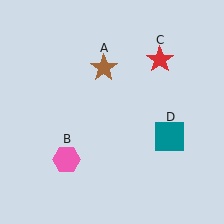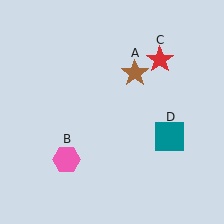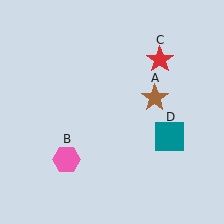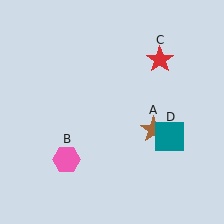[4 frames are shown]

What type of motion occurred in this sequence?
The brown star (object A) rotated clockwise around the center of the scene.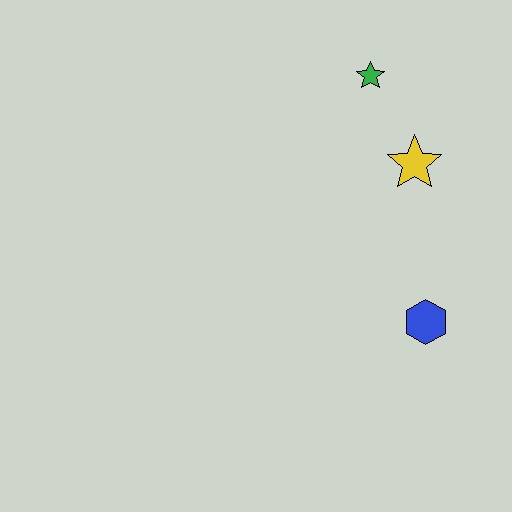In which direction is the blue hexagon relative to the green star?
The blue hexagon is below the green star.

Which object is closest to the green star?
The yellow star is closest to the green star.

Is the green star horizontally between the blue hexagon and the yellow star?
No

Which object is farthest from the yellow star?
The blue hexagon is farthest from the yellow star.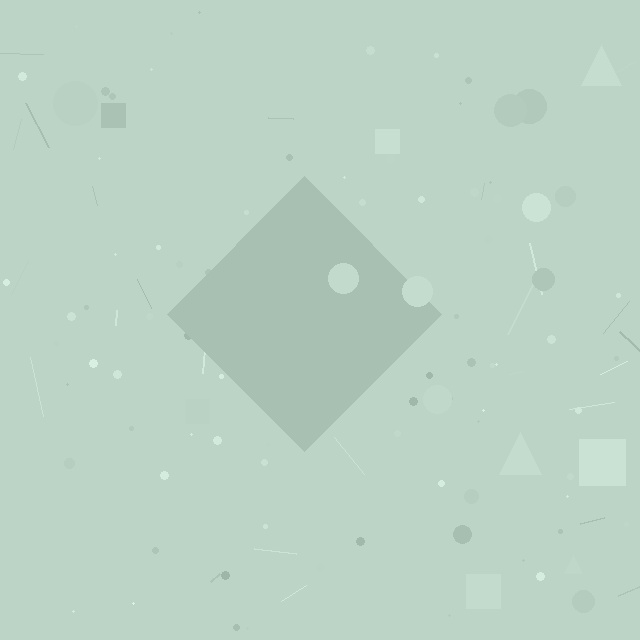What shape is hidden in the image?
A diamond is hidden in the image.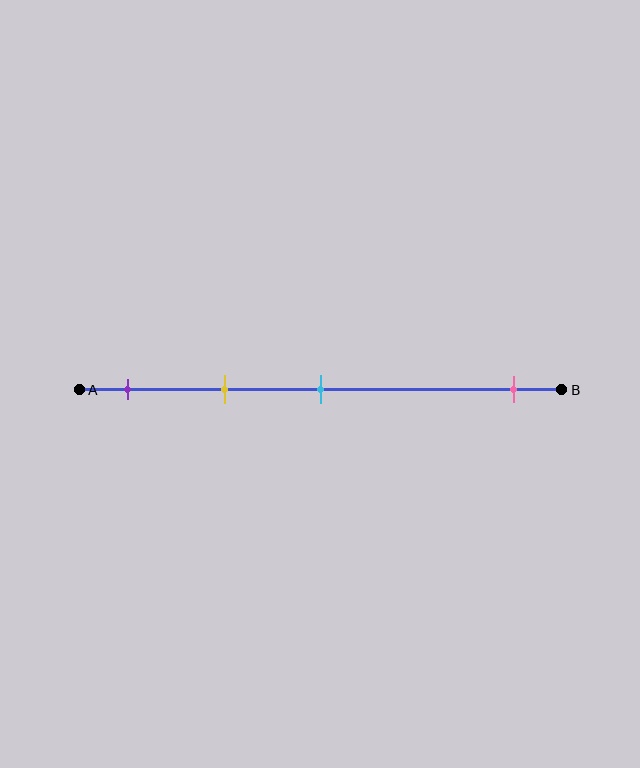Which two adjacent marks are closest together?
The purple and yellow marks are the closest adjacent pair.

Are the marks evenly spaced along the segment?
No, the marks are not evenly spaced.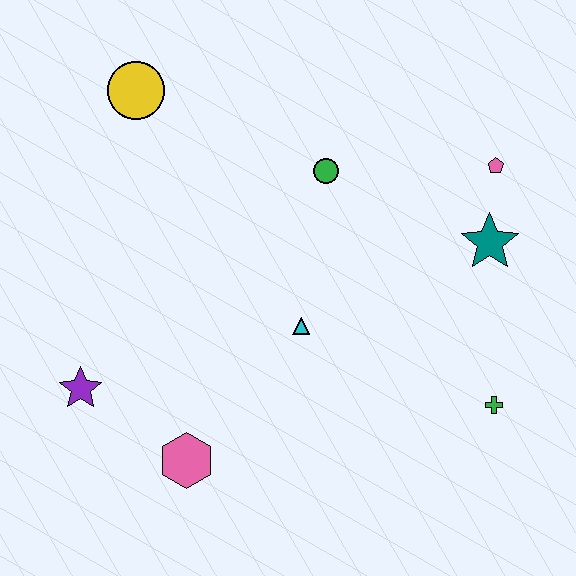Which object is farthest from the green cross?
The yellow circle is farthest from the green cross.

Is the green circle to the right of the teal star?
No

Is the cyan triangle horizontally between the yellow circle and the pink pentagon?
Yes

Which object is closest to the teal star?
The pink pentagon is closest to the teal star.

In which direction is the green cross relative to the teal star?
The green cross is below the teal star.